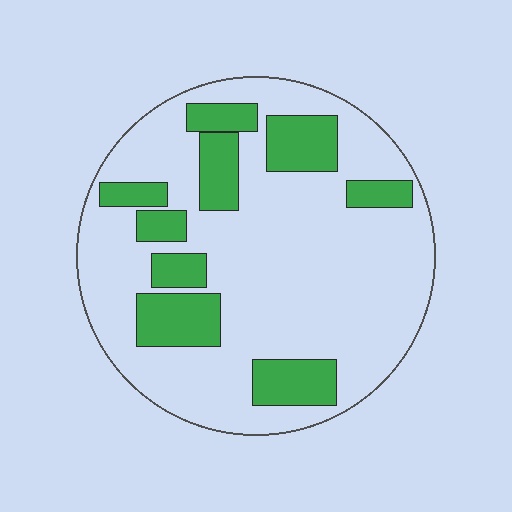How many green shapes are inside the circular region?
9.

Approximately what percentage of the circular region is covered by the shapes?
Approximately 25%.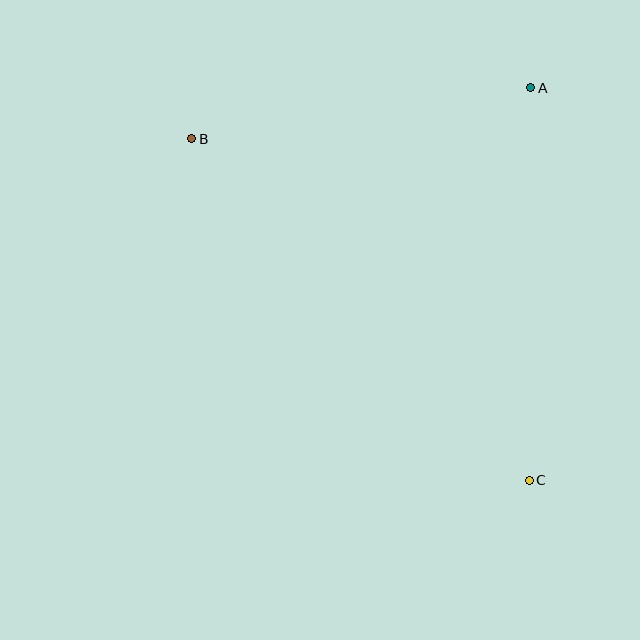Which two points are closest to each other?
Points A and B are closest to each other.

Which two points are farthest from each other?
Points B and C are farthest from each other.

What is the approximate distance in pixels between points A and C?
The distance between A and C is approximately 393 pixels.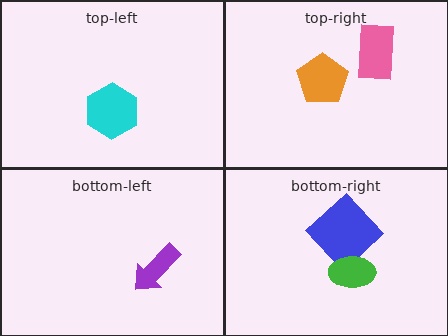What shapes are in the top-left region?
The cyan hexagon.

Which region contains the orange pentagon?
The top-right region.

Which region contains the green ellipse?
The bottom-right region.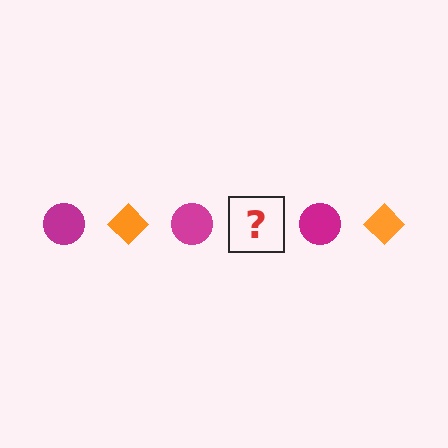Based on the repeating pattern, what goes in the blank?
The blank should be an orange diamond.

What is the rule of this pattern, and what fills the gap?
The rule is that the pattern alternates between magenta circle and orange diamond. The gap should be filled with an orange diamond.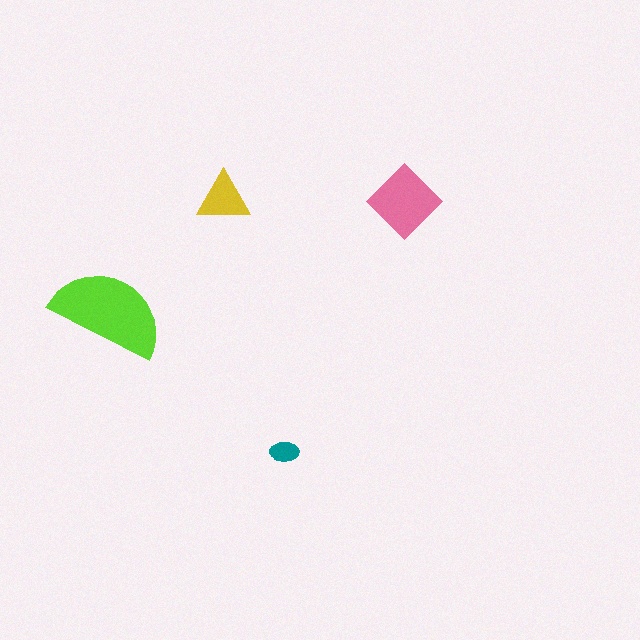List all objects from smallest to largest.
The teal ellipse, the yellow triangle, the pink diamond, the lime semicircle.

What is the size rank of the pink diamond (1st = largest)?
2nd.